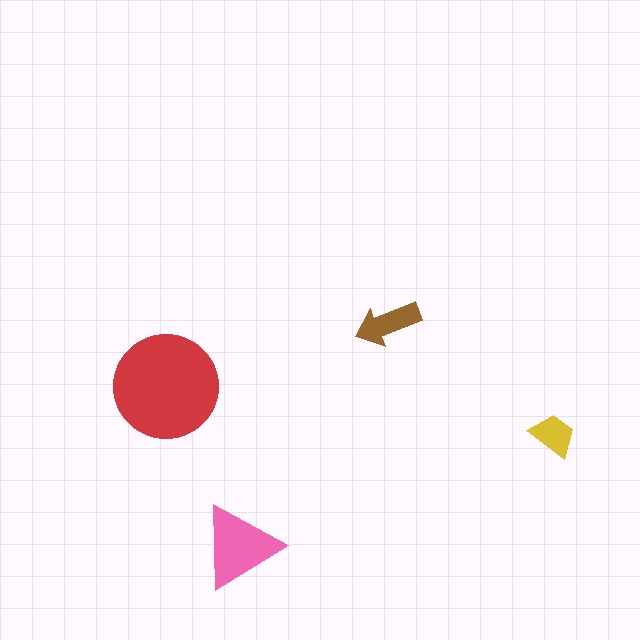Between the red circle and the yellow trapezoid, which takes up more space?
The red circle.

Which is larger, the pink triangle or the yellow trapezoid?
The pink triangle.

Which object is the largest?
The red circle.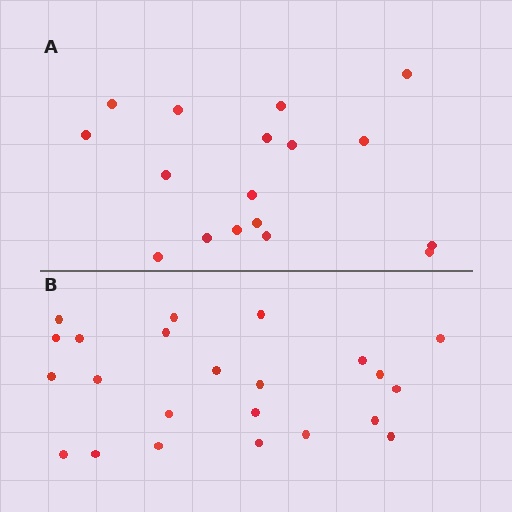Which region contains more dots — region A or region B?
Region B (the bottom region) has more dots.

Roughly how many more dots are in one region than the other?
Region B has about 6 more dots than region A.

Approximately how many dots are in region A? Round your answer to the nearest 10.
About 20 dots. (The exact count is 17, which rounds to 20.)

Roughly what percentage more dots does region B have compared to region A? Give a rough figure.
About 35% more.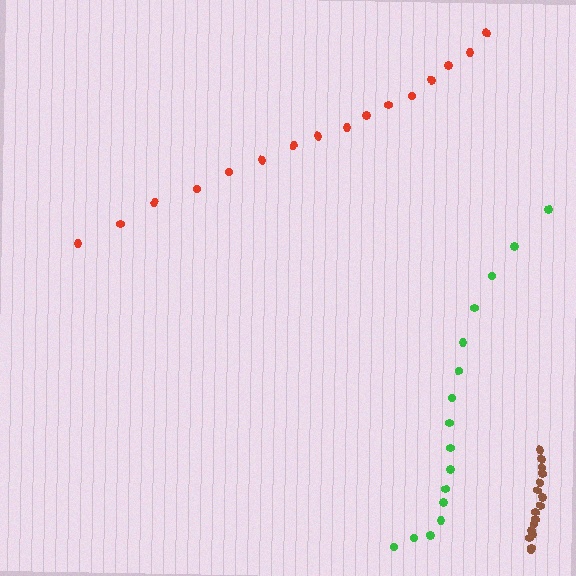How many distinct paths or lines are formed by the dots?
There are 3 distinct paths.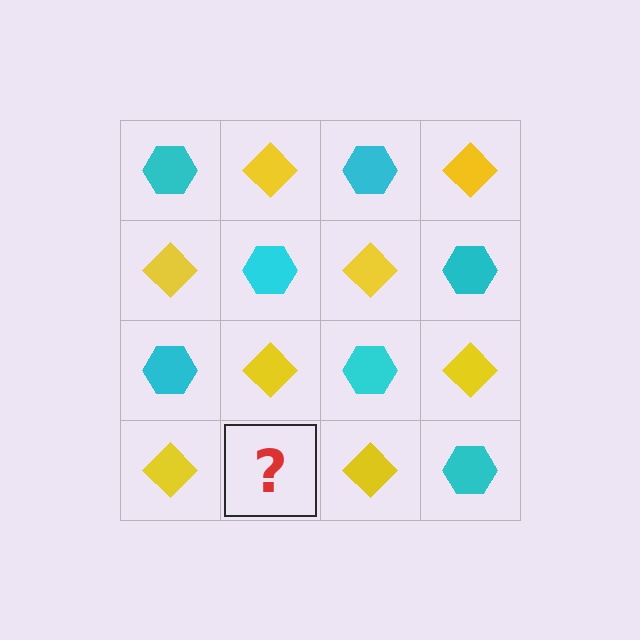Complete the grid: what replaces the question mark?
The question mark should be replaced with a cyan hexagon.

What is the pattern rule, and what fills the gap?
The rule is that it alternates cyan hexagon and yellow diamond in a checkerboard pattern. The gap should be filled with a cyan hexagon.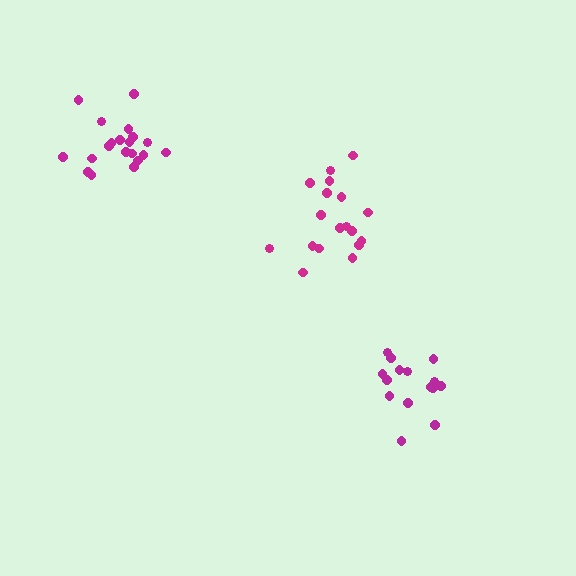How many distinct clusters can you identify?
There are 3 distinct clusters.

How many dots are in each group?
Group 1: 18 dots, Group 2: 20 dots, Group 3: 15 dots (53 total).